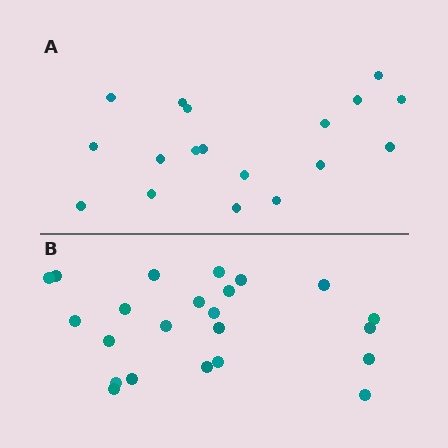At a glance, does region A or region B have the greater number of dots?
Region B (the bottom region) has more dots.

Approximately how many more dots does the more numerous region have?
Region B has about 5 more dots than region A.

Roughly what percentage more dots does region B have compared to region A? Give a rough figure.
About 30% more.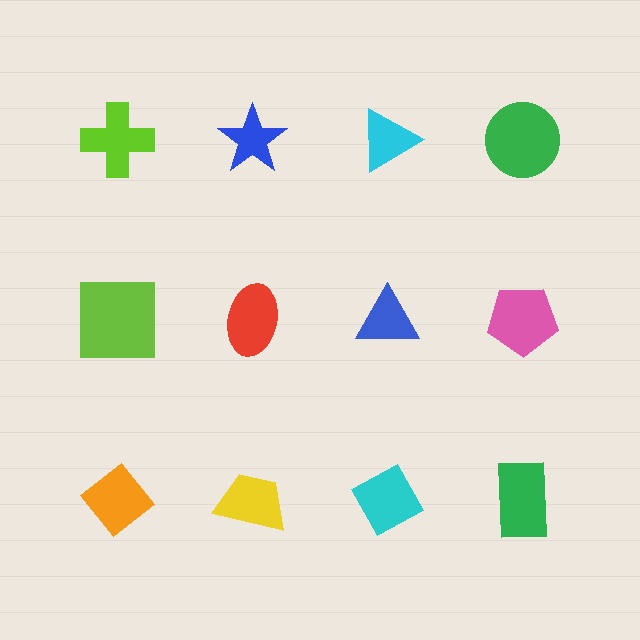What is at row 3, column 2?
A yellow trapezoid.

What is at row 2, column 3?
A blue triangle.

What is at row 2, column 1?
A lime square.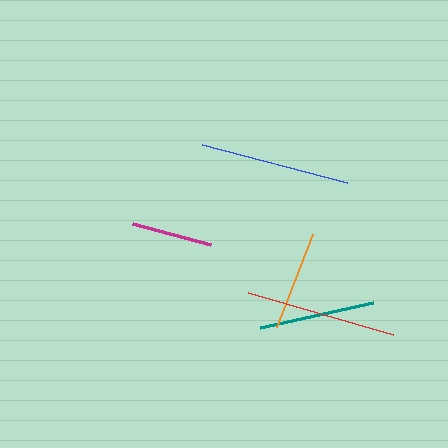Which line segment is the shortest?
The magenta line is the shortest at approximately 81 pixels.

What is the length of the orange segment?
The orange segment is approximately 99 pixels long.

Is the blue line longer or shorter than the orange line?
The blue line is longer than the orange line.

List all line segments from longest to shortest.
From longest to shortest: red, blue, teal, orange, magenta.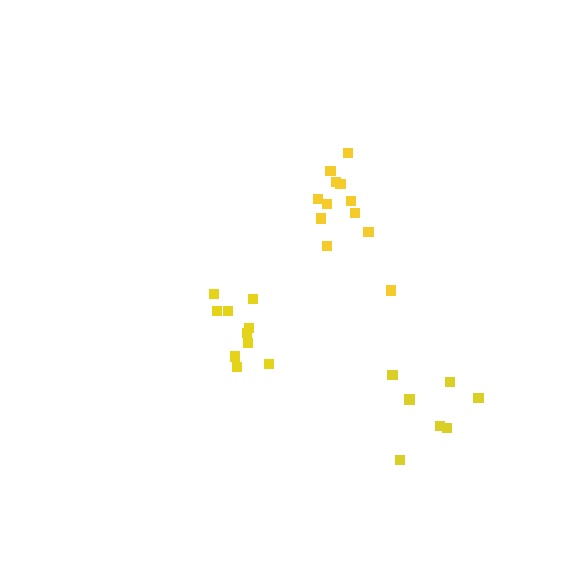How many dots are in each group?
Group 1: 12 dots, Group 2: 11 dots, Group 3: 7 dots (30 total).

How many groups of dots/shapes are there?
There are 3 groups.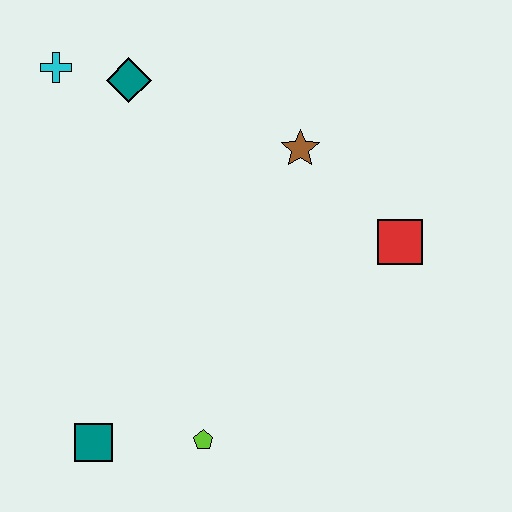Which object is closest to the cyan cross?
The teal diamond is closest to the cyan cross.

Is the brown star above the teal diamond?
No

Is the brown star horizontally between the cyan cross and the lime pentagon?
No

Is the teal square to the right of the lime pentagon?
No